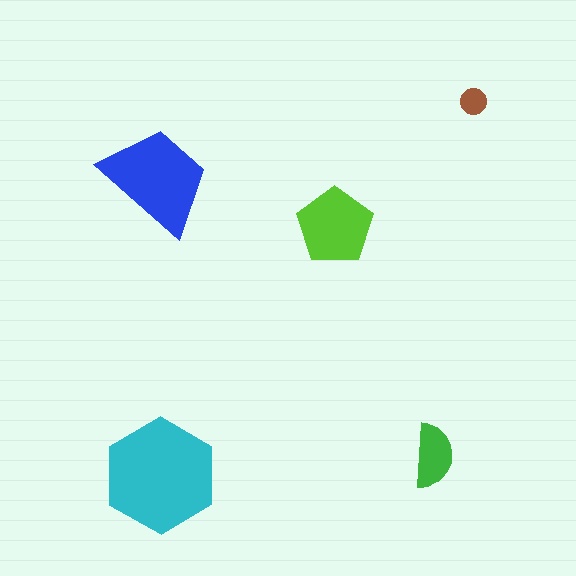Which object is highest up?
The brown circle is topmost.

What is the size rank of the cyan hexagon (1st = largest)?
1st.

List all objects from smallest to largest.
The brown circle, the green semicircle, the lime pentagon, the blue trapezoid, the cyan hexagon.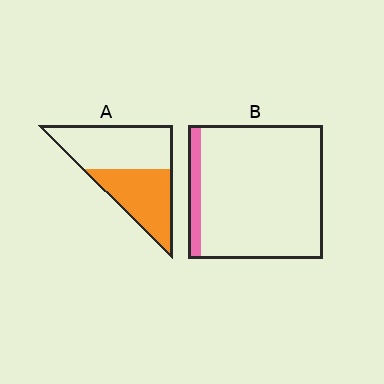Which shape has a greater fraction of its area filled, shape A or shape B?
Shape A.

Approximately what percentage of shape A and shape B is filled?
A is approximately 45% and B is approximately 10%.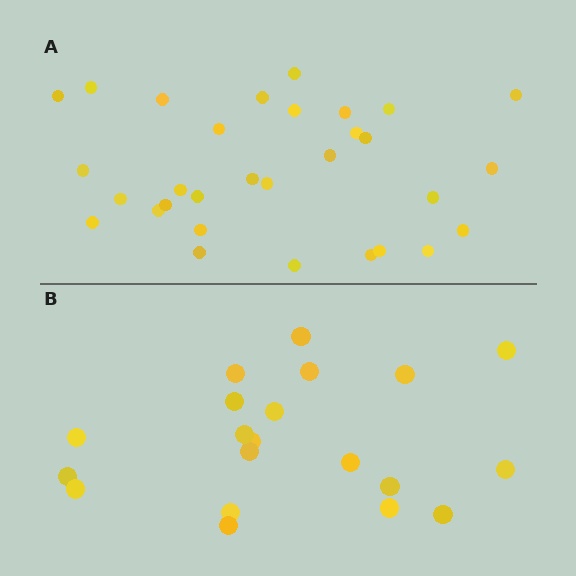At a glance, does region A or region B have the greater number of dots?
Region A (the top region) has more dots.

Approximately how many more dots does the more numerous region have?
Region A has roughly 12 or so more dots than region B.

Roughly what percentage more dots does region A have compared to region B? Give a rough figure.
About 55% more.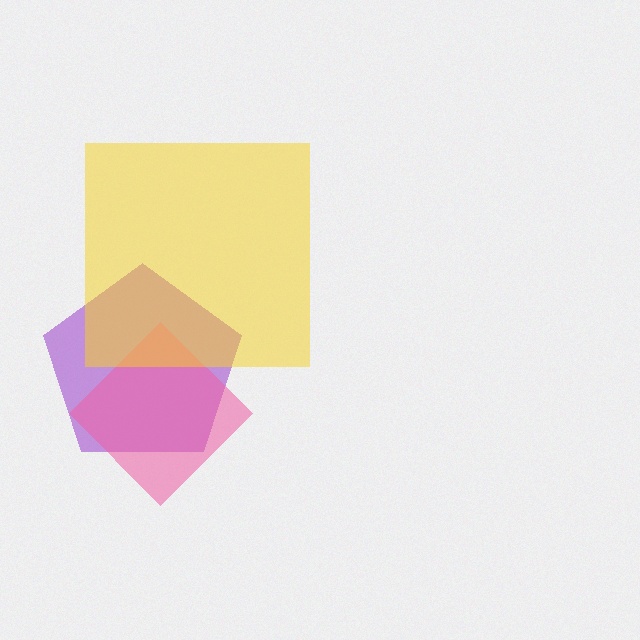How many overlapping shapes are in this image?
There are 3 overlapping shapes in the image.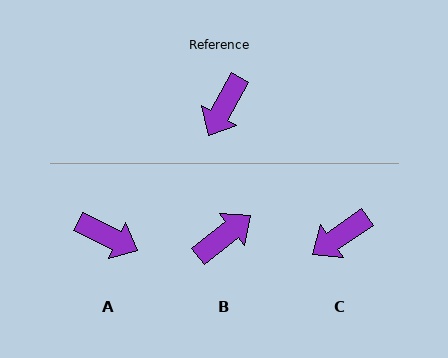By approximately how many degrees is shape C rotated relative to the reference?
Approximately 27 degrees clockwise.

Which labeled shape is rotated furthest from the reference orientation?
B, about 157 degrees away.